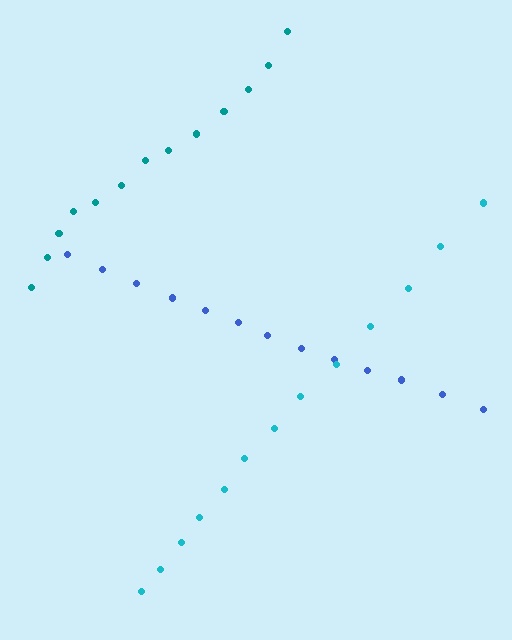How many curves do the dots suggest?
There are 3 distinct paths.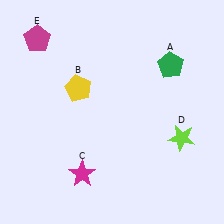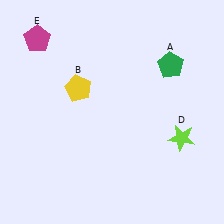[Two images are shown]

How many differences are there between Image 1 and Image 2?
There is 1 difference between the two images.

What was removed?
The magenta star (C) was removed in Image 2.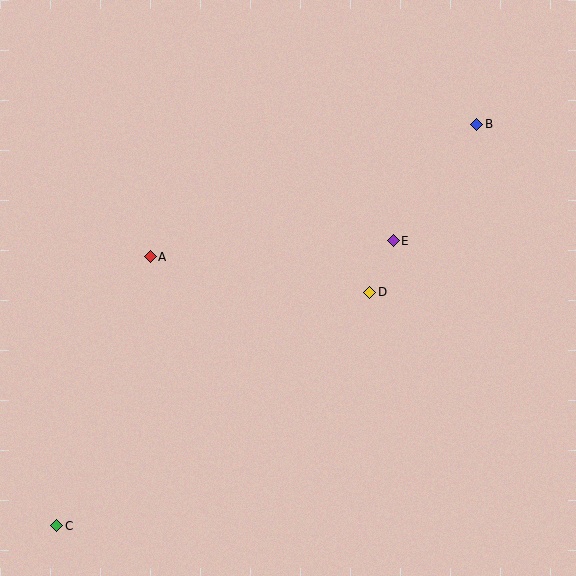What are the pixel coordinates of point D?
Point D is at (370, 292).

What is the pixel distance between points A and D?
The distance between A and D is 222 pixels.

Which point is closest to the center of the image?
Point D at (370, 292) is closest to the center.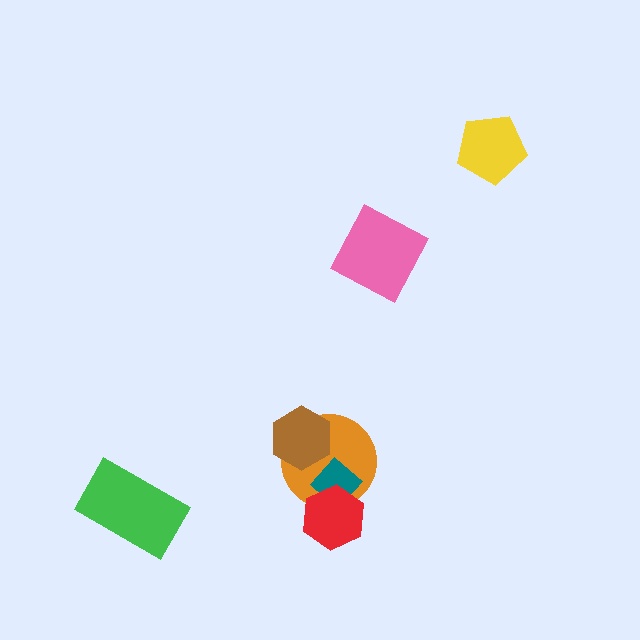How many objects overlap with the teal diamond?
2 objects overlap with the teal diamond.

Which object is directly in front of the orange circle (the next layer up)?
The teal diamond is directly in front of the orange circle.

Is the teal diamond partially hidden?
Yes, it is partially covered by another shape.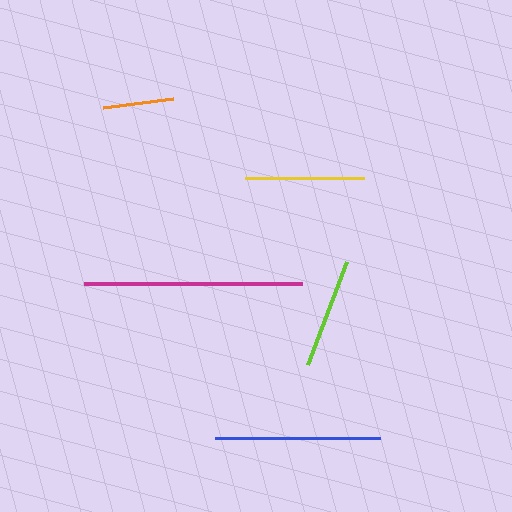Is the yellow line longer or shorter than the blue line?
The blue line is longer than the yellow line.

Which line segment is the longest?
The magenta line is the longest at approximately 218 pixels.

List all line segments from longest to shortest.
From longest to shortest: magenta, blue, yellow, lime, orange.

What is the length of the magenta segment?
The magenta segment is approximately 218 pixels long.